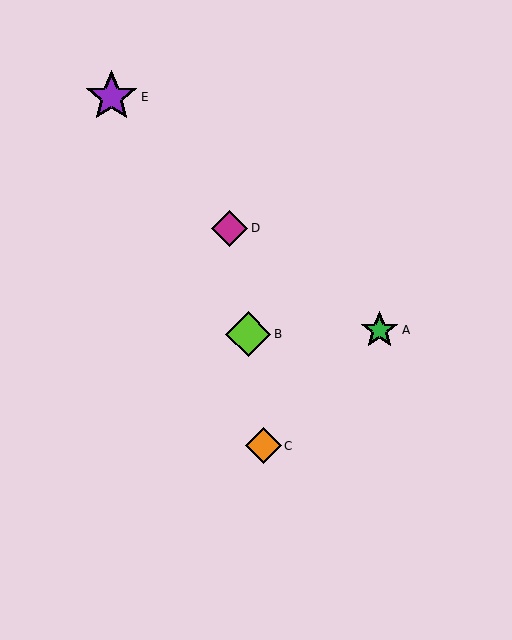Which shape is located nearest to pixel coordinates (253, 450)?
The orange diamond (labeled C) at (263, 446) is nearest to that location.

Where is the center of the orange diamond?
The center of the orange diamond is at (263, 446).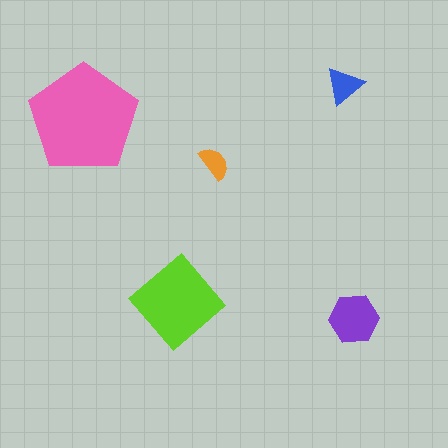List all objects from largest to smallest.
The pink pentagon, the lime diamond, the purple hexagon, the blue triangle, the orange semicircle.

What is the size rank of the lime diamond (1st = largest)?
2nd.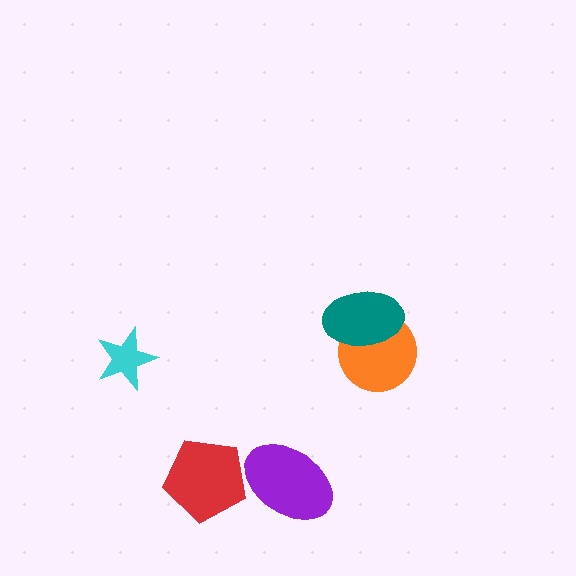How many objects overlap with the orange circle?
1 object overlaps with the orange circle.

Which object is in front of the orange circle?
The teal ellipse is in front of the orange circle.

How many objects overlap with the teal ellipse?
1 object overlaps with the teal ellipse.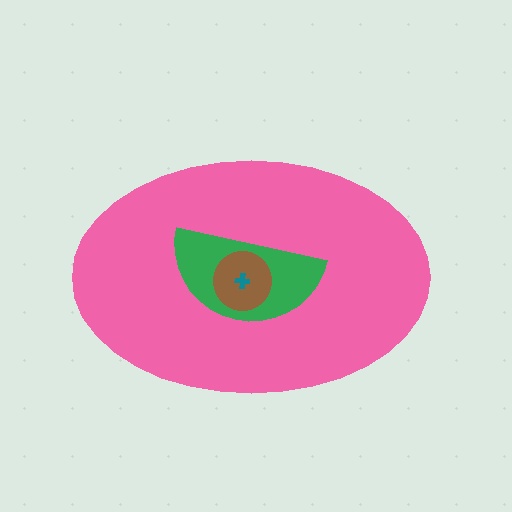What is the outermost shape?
The pink ellipse.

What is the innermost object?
The teal cross.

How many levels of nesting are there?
4.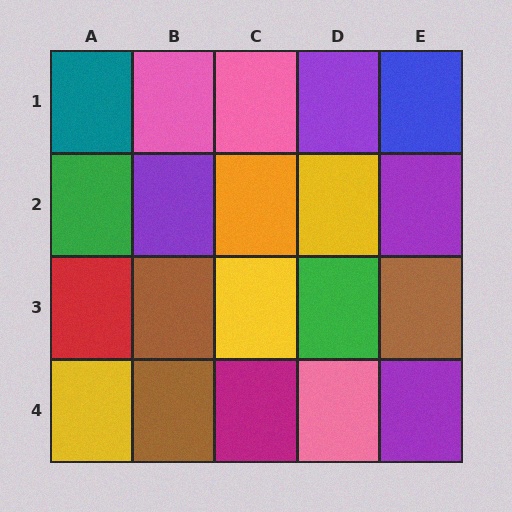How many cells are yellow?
3 cells are yellow.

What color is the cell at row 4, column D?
Pink.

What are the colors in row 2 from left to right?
Green, purple, orange, yellow, purple.